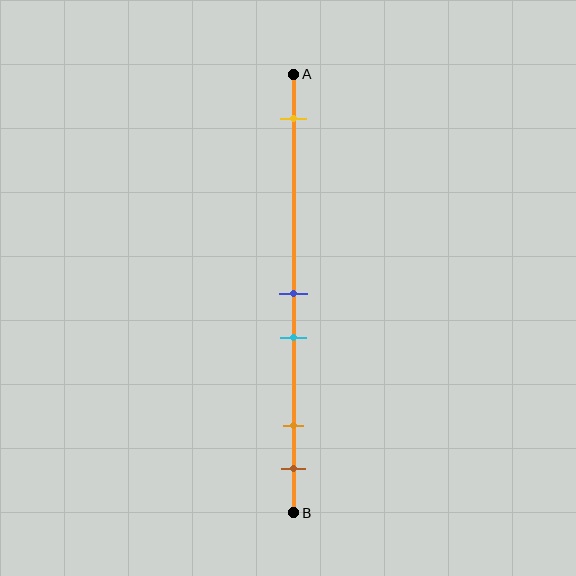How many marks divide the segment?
There are 5 marks dividing the segment.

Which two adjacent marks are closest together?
The blue and cyan marks are the closest adjacent pair.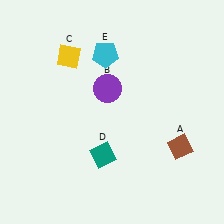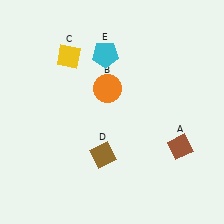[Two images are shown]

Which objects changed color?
B changed from purple to orange. D changed from teal to brown.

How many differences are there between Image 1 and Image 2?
There are 2 differences between the two images.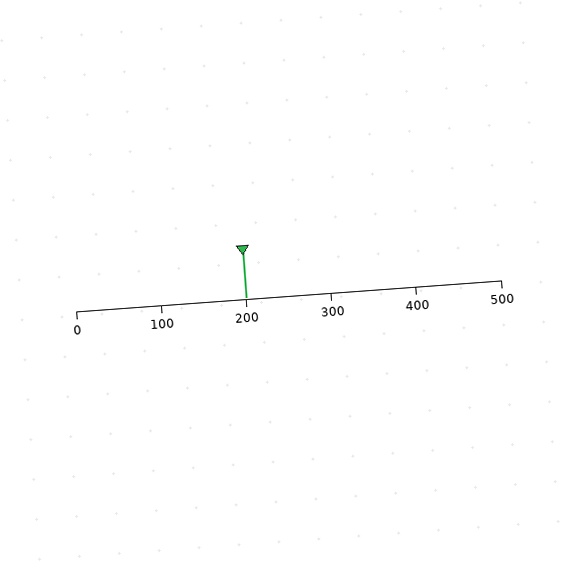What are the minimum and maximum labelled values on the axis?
The axis runs from 0 to 500.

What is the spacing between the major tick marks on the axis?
The major ticks are spaced 100 apart.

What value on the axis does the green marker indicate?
The marker indicates approximately 200.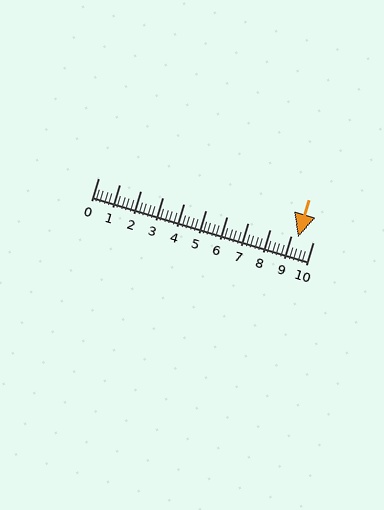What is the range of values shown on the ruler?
The ruler shows values from 0 to 10.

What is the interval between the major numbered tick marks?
The major tick marks are spaced 1 units apart.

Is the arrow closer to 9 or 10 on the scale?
The arrow is closer to 9.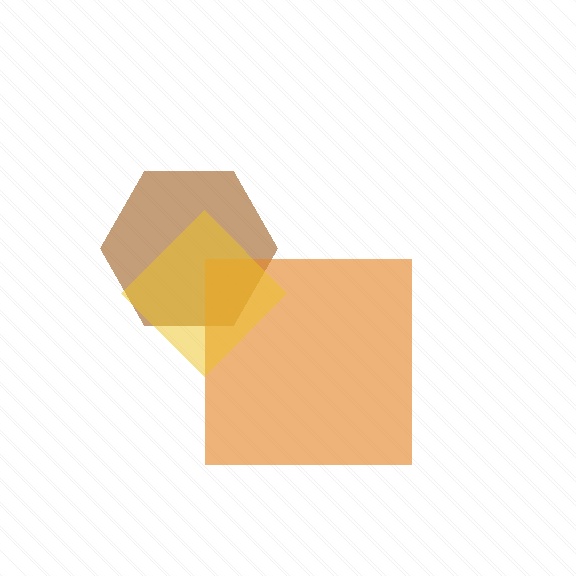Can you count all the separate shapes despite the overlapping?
Yes, there are 3 separate shapes.